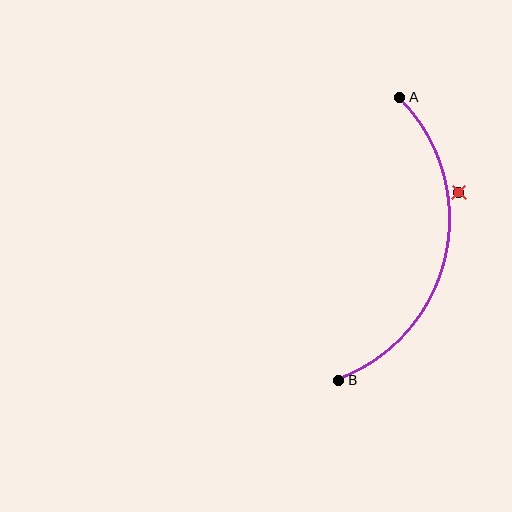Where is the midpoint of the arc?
The arc midpoint is the point on the curve farthest from the straight line joining A and B. It sits to the right of that line.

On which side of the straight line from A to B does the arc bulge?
The arc bulges to the right of the straight line connecting A and B.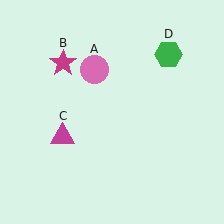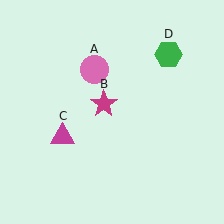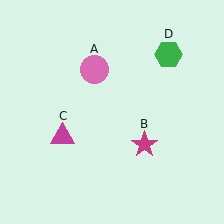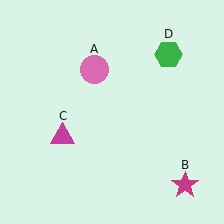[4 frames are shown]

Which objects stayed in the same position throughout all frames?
Pink circle (object A) and magenta triangle (object C) and green hexagon (object D) remained stationary.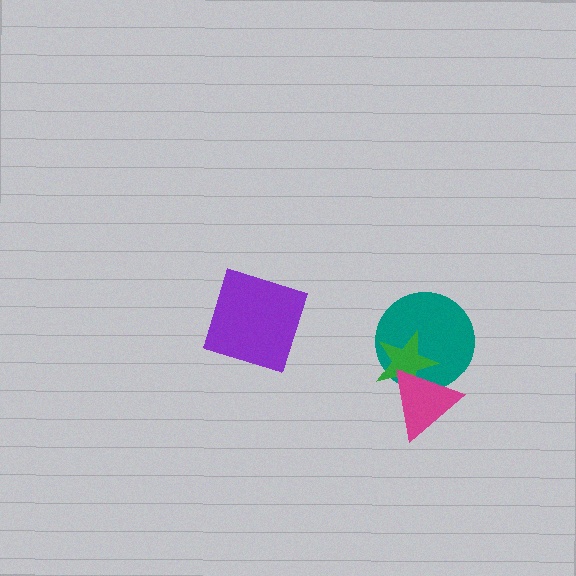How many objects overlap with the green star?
2 objects overlap with the green star.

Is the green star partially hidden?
Yes, it is partially covered by another shape.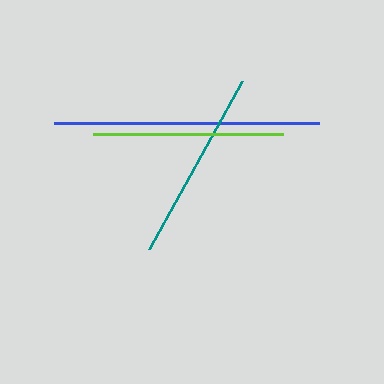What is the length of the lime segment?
The lime segment is approximately 190 pixels long.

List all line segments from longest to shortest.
From longest to shortest: blue, teal, lime.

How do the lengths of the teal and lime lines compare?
The teal and lime lines are approximately the same length.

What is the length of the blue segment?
The blue segment is approximately 265 pixels long.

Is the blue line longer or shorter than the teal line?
The blue line is longer than the teal line.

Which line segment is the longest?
The blue line is the longest at approximately 265 pixels.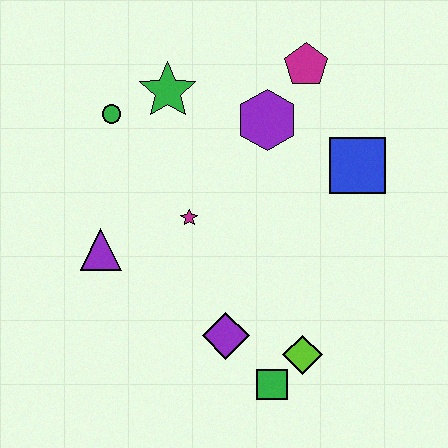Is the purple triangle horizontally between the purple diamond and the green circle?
No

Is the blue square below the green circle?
Yes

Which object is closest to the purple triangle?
The magenta star is closest to the purple triangle.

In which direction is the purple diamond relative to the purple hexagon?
The purple diamond is below the purple hexagon.